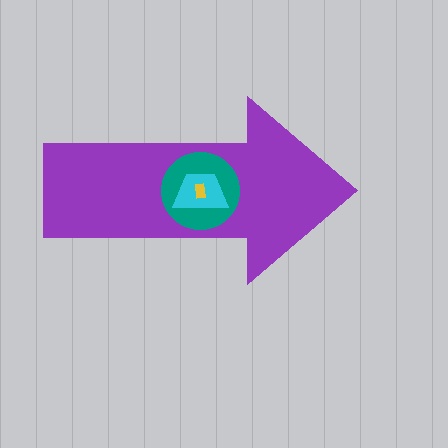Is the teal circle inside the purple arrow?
Yes.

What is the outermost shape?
The purple arrow.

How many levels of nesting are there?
4.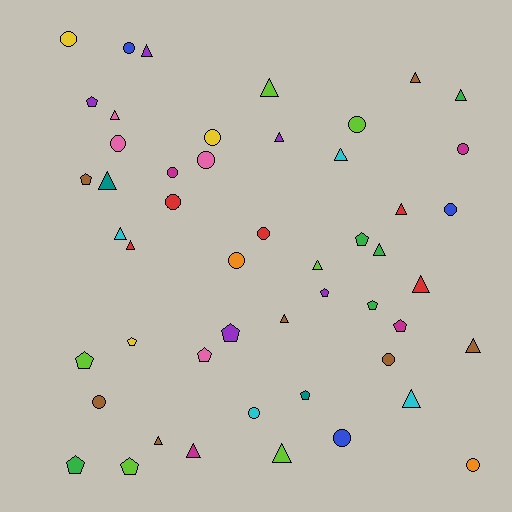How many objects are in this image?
There are 50 objects.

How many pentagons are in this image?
There are 13 pentagons.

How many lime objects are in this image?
There are 6 lime objects.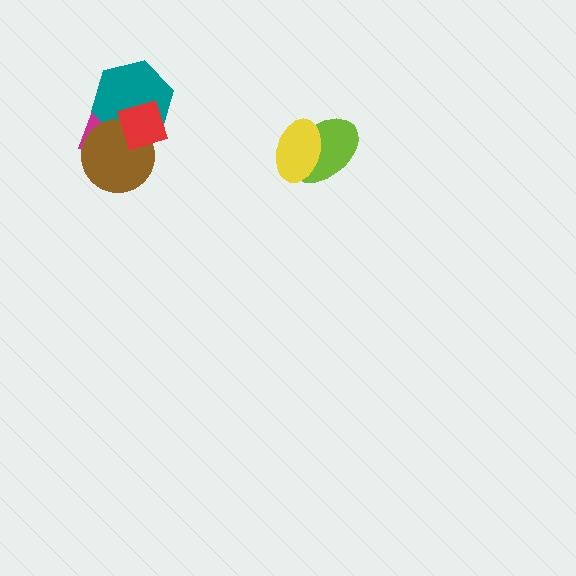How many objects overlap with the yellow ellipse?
1 object overlaps with the yellow ellipse.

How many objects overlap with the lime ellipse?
1 object overlaps with the lime ellipse.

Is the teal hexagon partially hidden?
Yes, it is partially covered by another shape.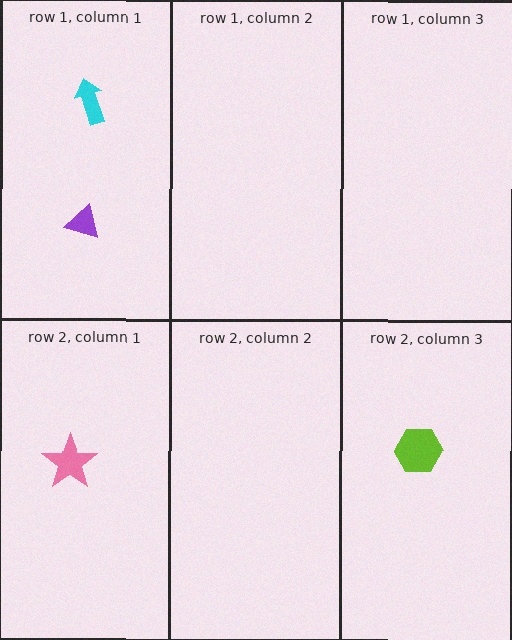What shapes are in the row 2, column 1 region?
The pink star.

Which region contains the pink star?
The row 2, column 1 region.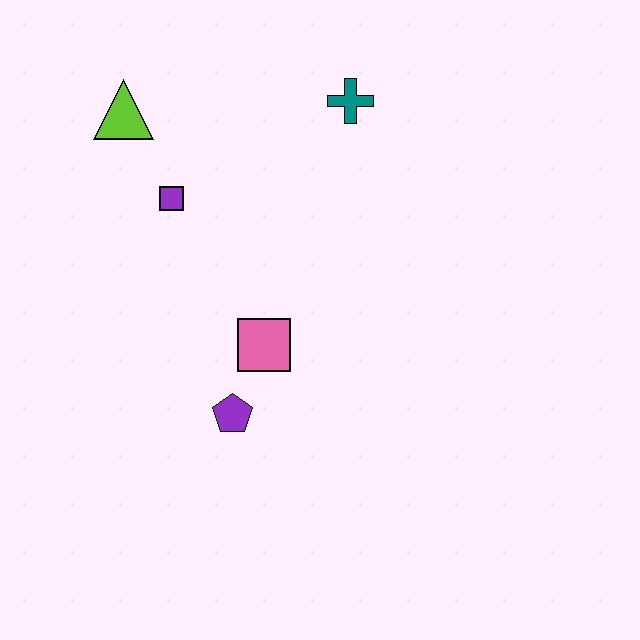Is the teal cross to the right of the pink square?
Yes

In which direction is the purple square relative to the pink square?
The purple square is above the pink square.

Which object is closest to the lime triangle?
The purple square is closest to the lime triangle.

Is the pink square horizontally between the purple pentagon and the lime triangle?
No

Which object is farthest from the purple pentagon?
The teal cross is farthest from the purple pentagon.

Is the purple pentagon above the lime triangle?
No